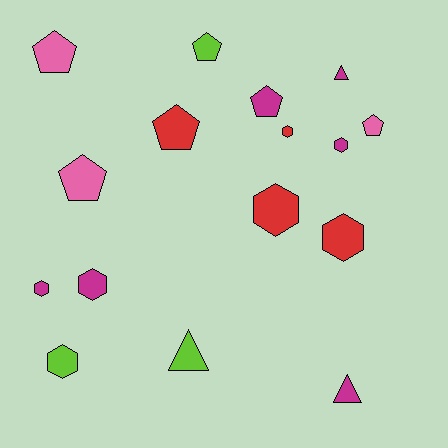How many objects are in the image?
There are 16 objects.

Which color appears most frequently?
Magenta, with 6 objects.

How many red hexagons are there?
There are 3 red hexagons.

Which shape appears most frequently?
Hexagon, with 7 objects.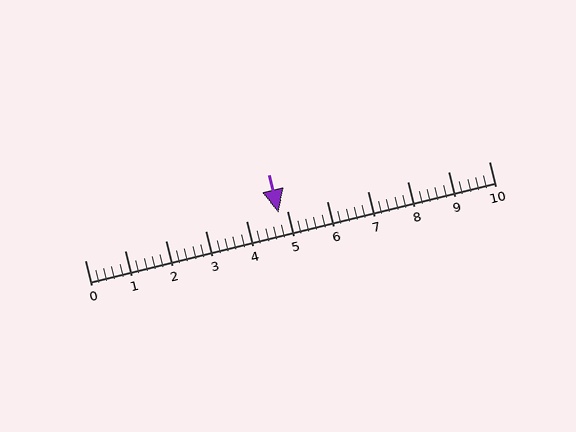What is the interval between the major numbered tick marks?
The major tick marks are spaced 1 units apart.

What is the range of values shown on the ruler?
The ruler shows values from 0 to 10.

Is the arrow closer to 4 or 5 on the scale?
The arrow is closer to 5.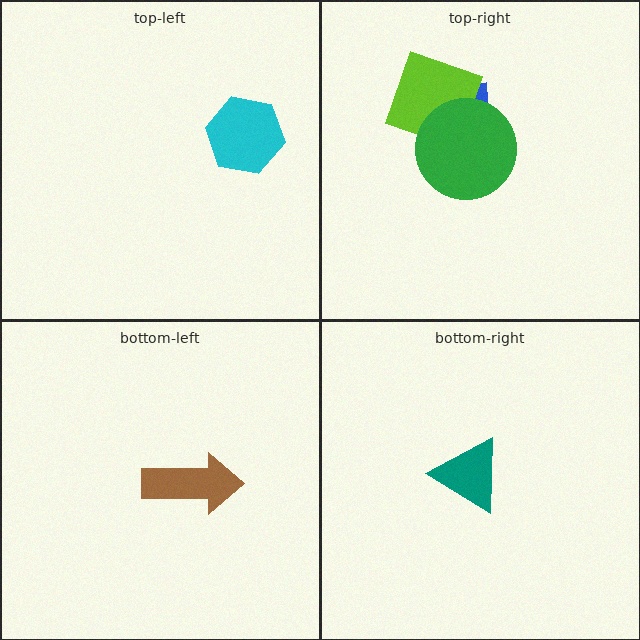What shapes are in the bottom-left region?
The brown arrow.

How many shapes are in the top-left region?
1.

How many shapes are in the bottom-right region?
1.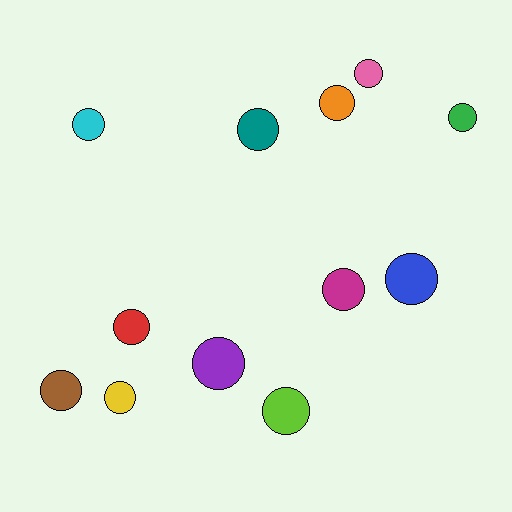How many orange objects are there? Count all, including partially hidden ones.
There is 1 orange object.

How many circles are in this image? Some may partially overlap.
There are 12 circles.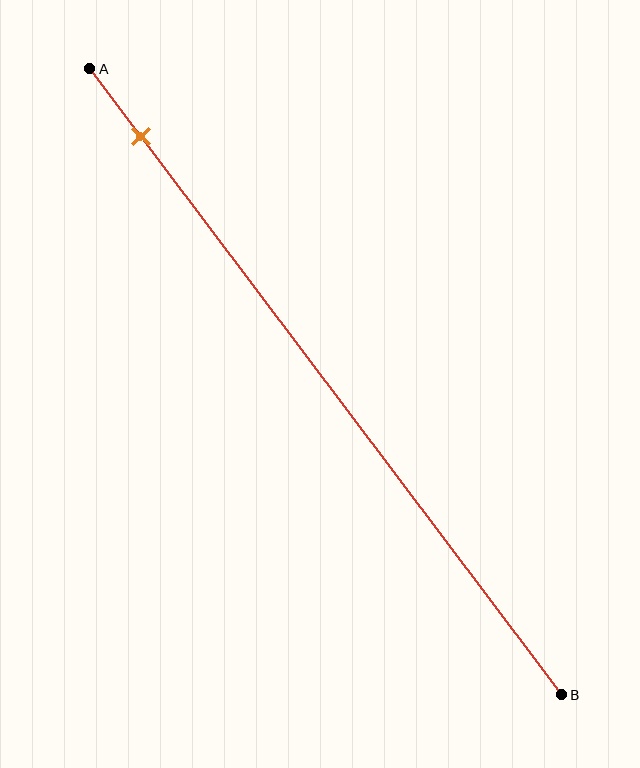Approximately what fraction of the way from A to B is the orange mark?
The orange mark is approximately 10% of the way from A to B.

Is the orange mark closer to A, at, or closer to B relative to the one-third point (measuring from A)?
The orange mark is closer to point A than the one-third point of segment AB.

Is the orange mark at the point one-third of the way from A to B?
No, the mark is at about 10% from A, not at the 33% one-third point.